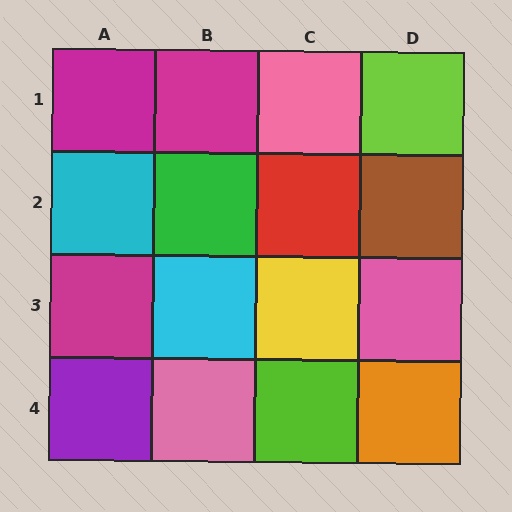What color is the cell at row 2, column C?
Red.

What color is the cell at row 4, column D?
Orange.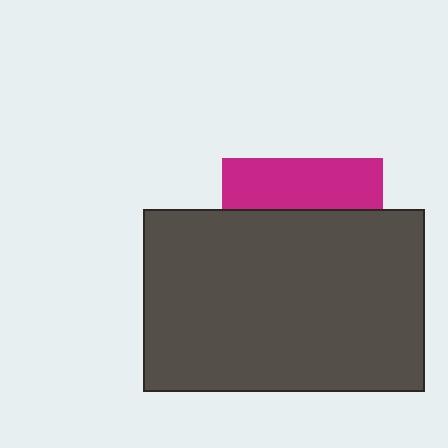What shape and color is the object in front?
The object in front is a dark gray rectangle.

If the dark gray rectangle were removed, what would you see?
You would see the complete magenta square.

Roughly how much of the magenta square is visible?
A small part of it is visible (roughly 32%).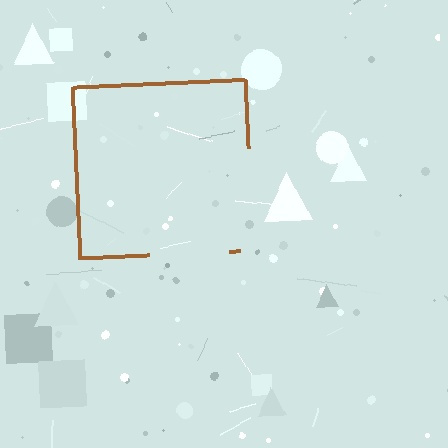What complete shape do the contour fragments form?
The contour fragments form a square.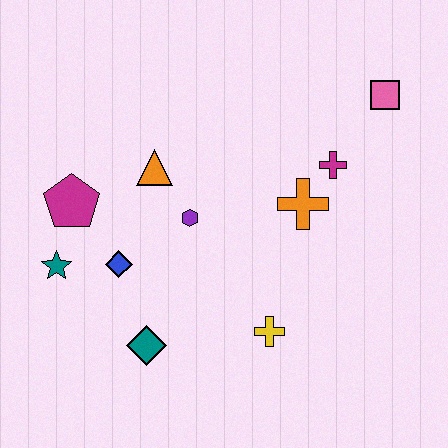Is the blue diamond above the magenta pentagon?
No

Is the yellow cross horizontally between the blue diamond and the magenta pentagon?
No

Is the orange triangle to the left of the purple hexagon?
Yes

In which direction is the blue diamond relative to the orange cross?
The blue diamond is to the left of the orange cross.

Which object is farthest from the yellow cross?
The pink square is farthest from the yellow cross.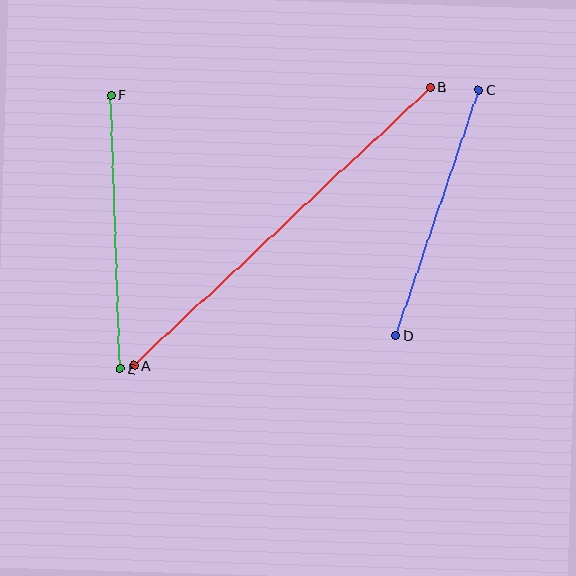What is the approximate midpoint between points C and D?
The midpoint is at approximately (437, 213) pixels.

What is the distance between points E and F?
The distance is approximately 274 pixels.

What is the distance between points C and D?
The distance is approximately 260 pixels.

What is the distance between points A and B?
The distance is approximately 406 pixels.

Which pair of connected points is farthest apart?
Points A and B are farthest apart.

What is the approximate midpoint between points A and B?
The midpoint is at approximately (282, 226) pixels.